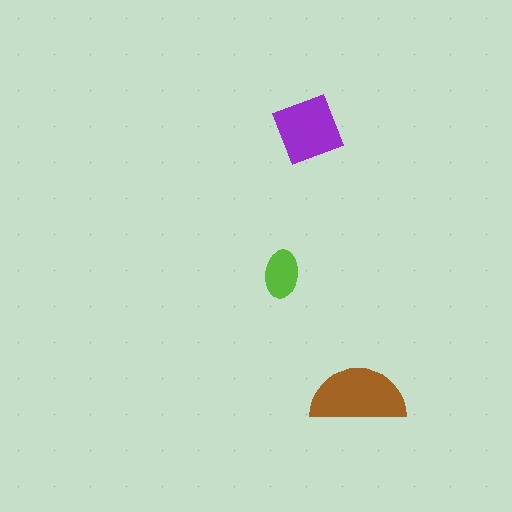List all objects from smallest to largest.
The lime ellipse, the purple square, the brown semicircle.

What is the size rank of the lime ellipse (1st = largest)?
3rd.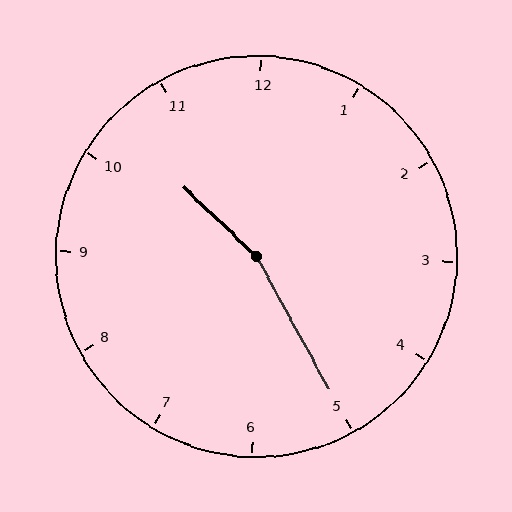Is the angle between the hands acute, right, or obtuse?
It is obtuse.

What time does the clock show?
10:25.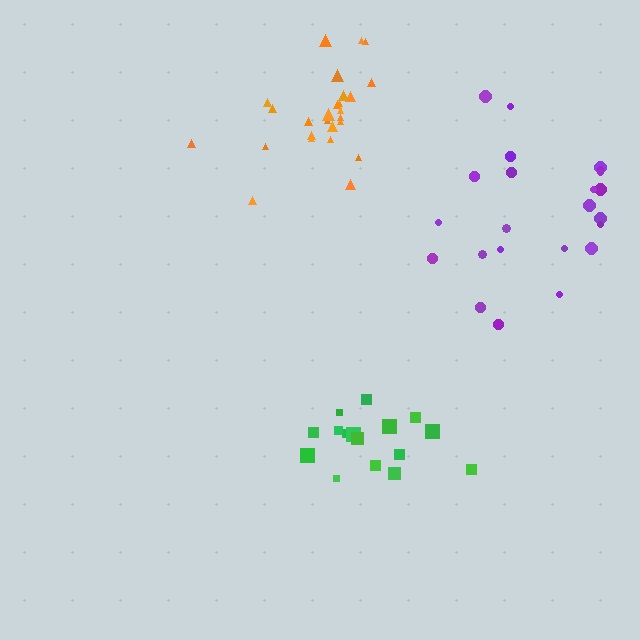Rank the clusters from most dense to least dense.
orange, green, purple.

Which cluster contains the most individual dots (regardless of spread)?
Orange (26).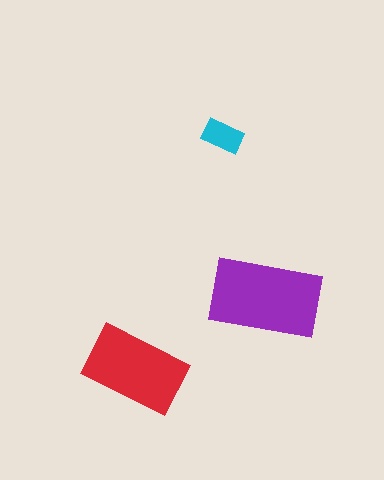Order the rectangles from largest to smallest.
the purple one, the red one, the cyan one.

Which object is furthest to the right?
The purple rectangle is rightmost.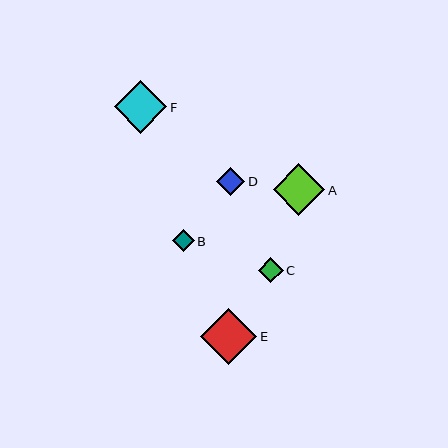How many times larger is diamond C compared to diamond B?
Diamond C is approximately 1.1 times the size of diamond B.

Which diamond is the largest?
Diamond E is the largest with a size of approximately 56 pixels.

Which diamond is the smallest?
Diamond B is the smallest with a size of approximately 22 pixels.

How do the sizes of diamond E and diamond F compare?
Diamond E and diamond F are approximately the same size.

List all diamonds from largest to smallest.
From largest to smallest: E, F, A, D, C, B.